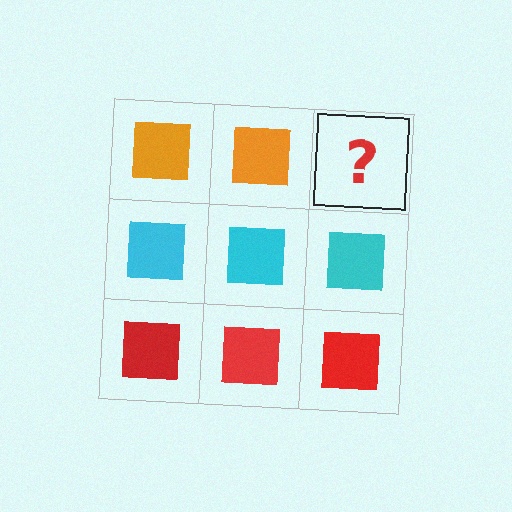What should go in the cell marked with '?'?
The missing cell should contain an orange square.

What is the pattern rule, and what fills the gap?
The rule is that each row has a consistent color. The gap should be filled with an orange square.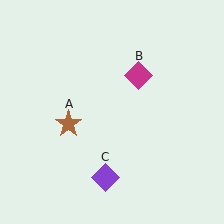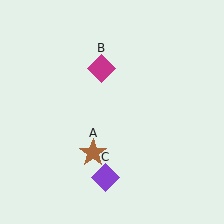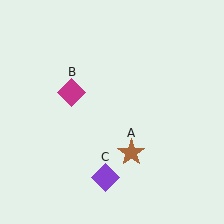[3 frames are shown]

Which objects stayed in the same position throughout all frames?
Purple diamond (object C) remained stationary.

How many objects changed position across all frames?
2 objects changed position: brown star (object A), magenta diamond (object B).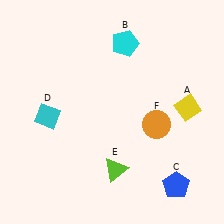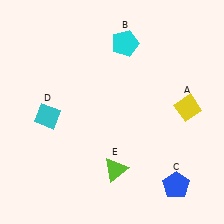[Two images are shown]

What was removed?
The orange circle (F) was removed in Image 2.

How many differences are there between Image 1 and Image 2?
There is 1 difference between the two images.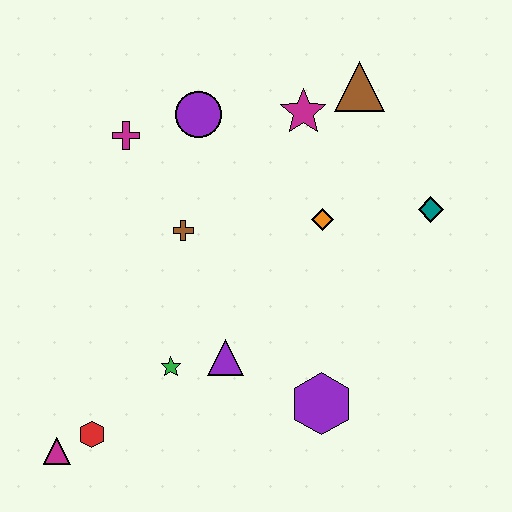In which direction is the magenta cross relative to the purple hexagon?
The magenta cross is above the purple hexagon.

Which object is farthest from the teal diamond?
The magenta triangle is farthest from the teal diamond.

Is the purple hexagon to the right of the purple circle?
Yes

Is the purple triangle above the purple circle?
No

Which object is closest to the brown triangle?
The magenta star is closest to the brown triangle.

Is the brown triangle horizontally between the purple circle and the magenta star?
No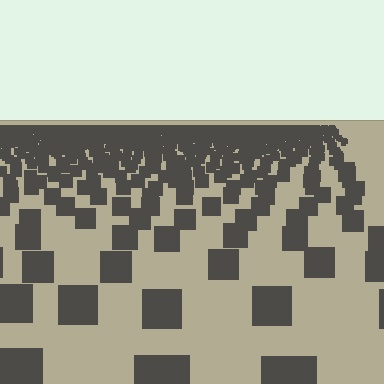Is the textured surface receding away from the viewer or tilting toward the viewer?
The surface is receding away from the viewer. Texture elements get smaller and denser toward the top.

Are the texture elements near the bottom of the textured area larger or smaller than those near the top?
Larger. Near the bottom, elements are closer to the viewer and appear at a bigger on-screen size.